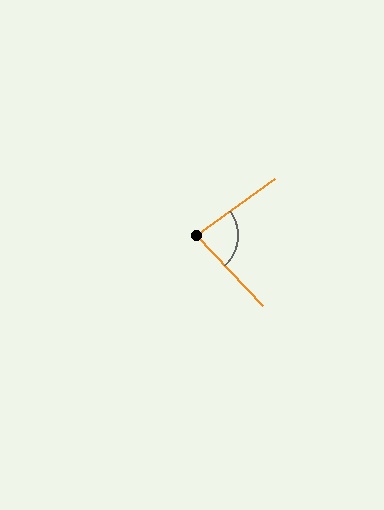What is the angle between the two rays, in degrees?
Approximately 83 degrees.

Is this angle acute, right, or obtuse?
It is acute.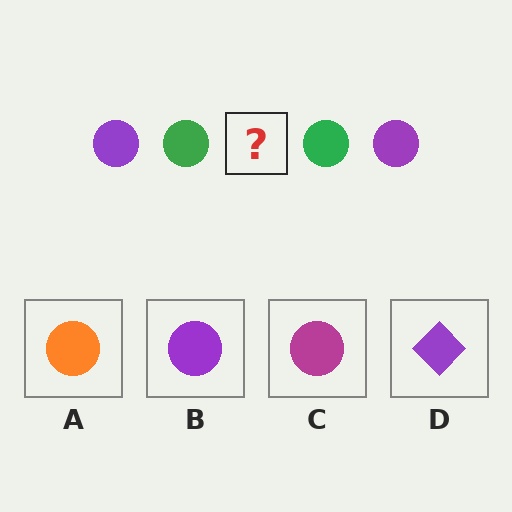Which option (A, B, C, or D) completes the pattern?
B.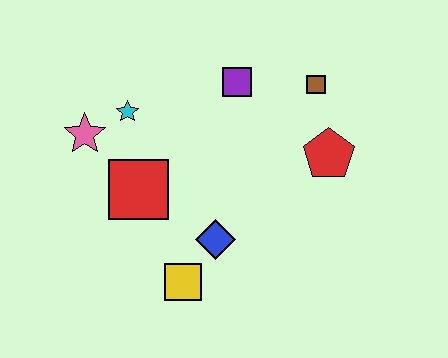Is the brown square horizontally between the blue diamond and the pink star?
No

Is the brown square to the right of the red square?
Yes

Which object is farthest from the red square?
The brown square is farthest from the red square.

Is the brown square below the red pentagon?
No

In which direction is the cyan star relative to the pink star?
The cyan star is to the right of the pink star.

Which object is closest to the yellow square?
The blue diamond is closest to the yellow square.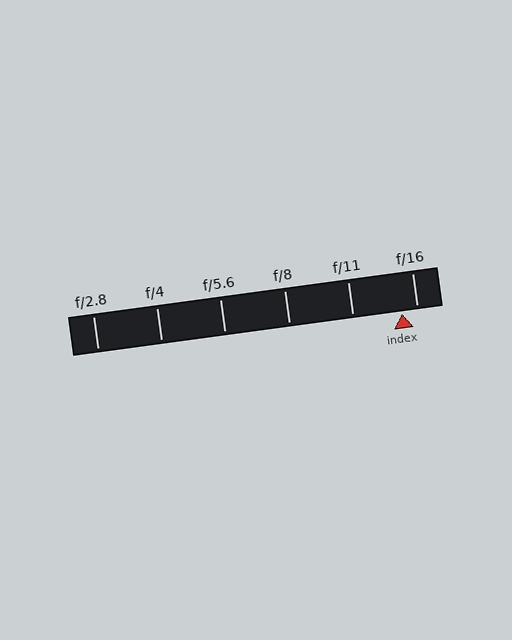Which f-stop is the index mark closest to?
The index mark is closest to f/16.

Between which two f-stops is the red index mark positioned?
The index mark is between f/11 and f/16.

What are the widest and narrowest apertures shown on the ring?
The widest aperture shown is f/2.8 and the narrowest is f/16.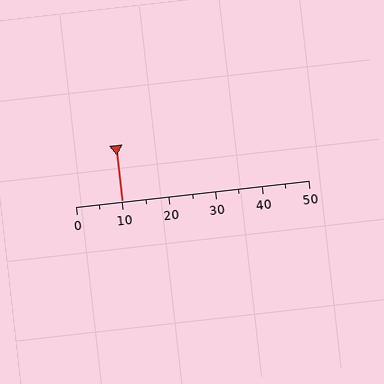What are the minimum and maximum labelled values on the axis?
The axis runs from 0 to 50.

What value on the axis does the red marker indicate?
The marker indicates approximately 10.